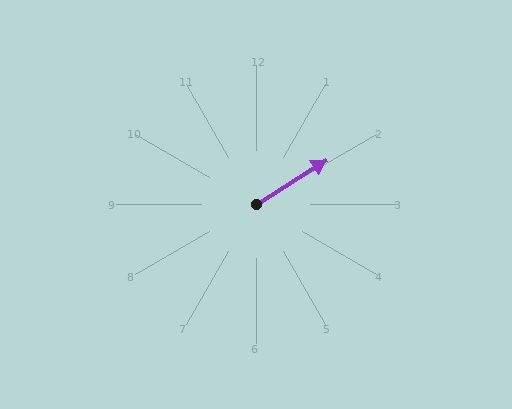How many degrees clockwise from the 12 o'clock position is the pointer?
Approximately 58 degrees.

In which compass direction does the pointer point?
Northeast.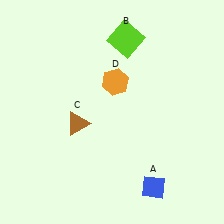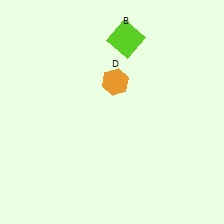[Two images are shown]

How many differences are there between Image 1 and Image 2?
There are 2 differences between the two images.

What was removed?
The blue diamond (A), the brown triangle (C) were removed in Image 2.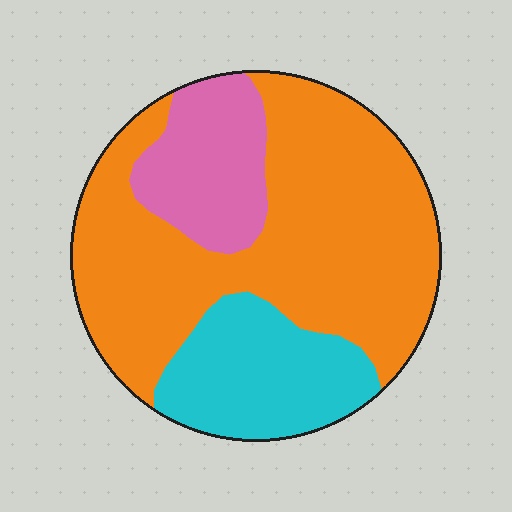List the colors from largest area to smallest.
From largest to smallest: orange, cyan, pink.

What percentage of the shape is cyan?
Cyan takes up about one fifth (1/5) of the shape.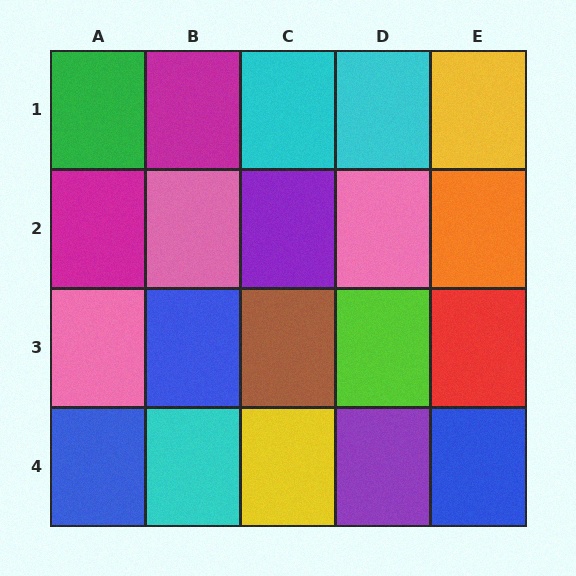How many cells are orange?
1 cell is orange.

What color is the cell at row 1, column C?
Cyan.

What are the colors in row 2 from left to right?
Magenta, pink, purple, pink, orange.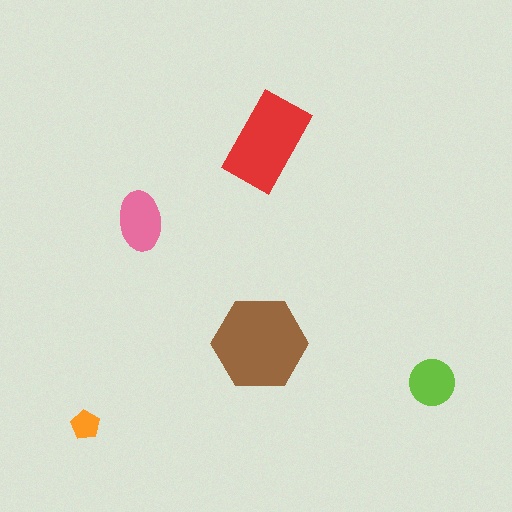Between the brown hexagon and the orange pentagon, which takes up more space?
The brown hexagon.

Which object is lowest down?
The orange pentagon is bottommost.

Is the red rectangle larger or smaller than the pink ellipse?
Larger.